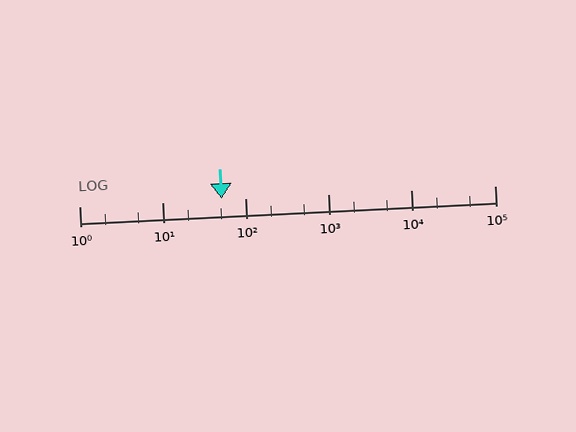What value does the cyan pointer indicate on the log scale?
The pointer indicates approximately 51.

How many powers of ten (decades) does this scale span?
The scale spans 5 decades, from 1 to 100000.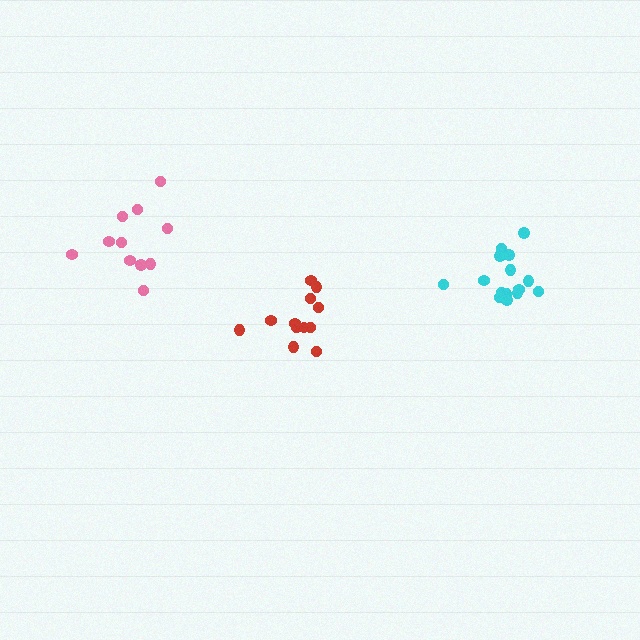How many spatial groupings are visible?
There are 3 spatial groupings.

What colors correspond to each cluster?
The clusters are colored: red, cyan, pink.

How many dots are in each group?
Group 1: 12 dots, Group 2: 15 dots, Group 3: 11 dots (38 total).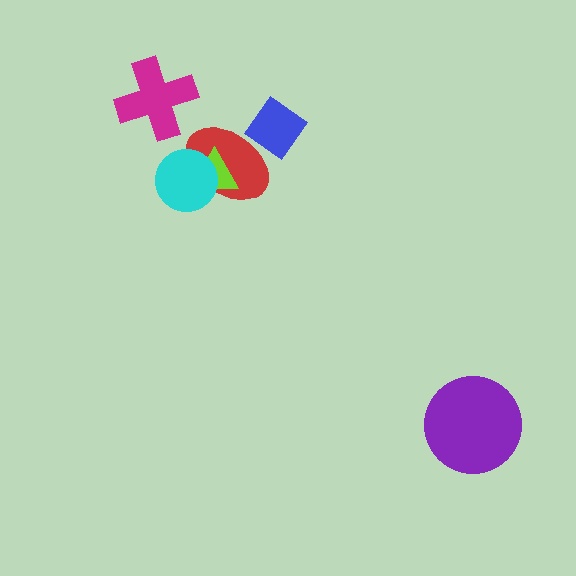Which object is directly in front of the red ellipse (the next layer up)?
The lime triangle is directly in front of the red ellipse.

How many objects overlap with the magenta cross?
0 objects overlap with the magenta cross.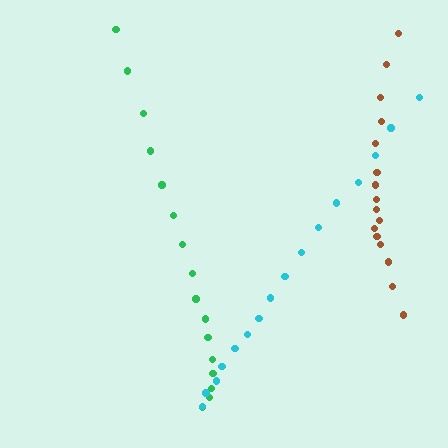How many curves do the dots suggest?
There are 3 distinct paths.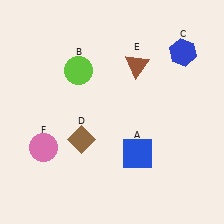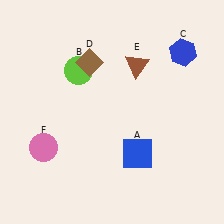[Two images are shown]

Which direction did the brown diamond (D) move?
The brown diamond (D) moved up.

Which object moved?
The brown diamond (D) moved up.